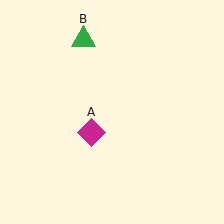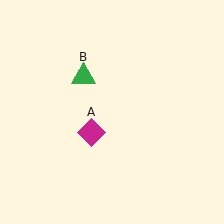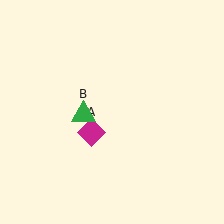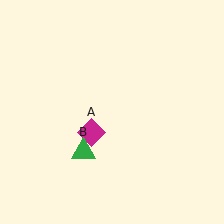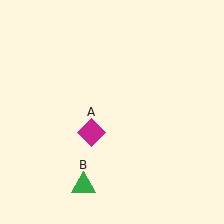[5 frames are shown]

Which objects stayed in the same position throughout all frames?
Magenta diamond (object A) remained stationary.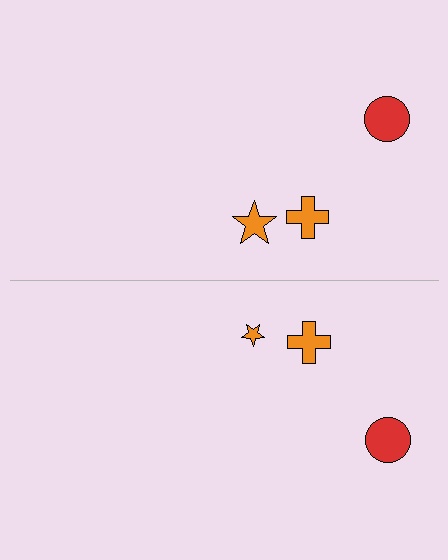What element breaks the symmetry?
The orange star on the bottom side has a different size than its mirror counterpart.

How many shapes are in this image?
There are 6 shapes in this image.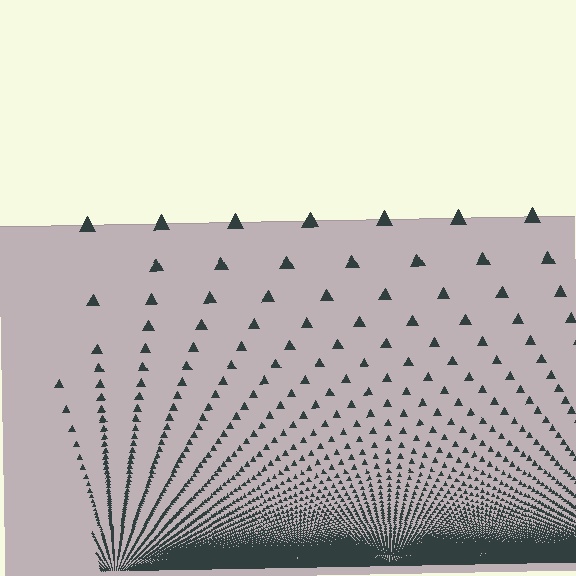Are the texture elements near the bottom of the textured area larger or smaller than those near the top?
Smaller. The gradient is inverted — elements near the bottom are smaller and denser.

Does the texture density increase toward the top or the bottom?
Density increases toward the bottom.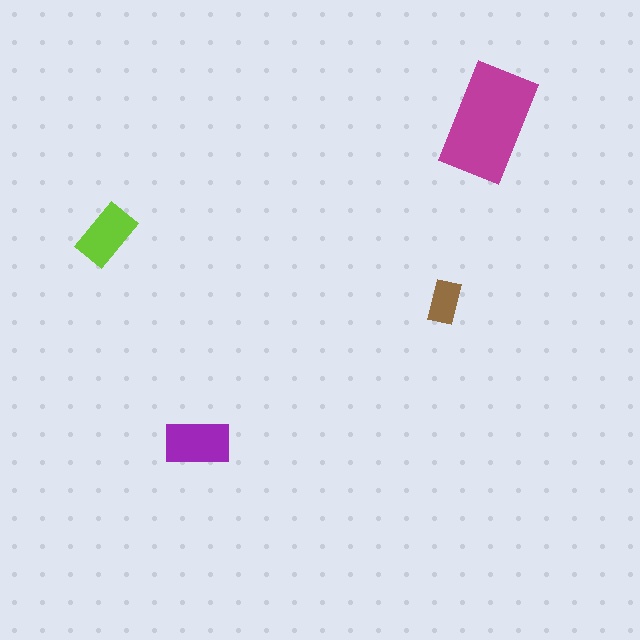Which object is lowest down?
The purple rectangle is bottommost.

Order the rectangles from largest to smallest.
the magenta one, the purple one, the lime one, the brown one.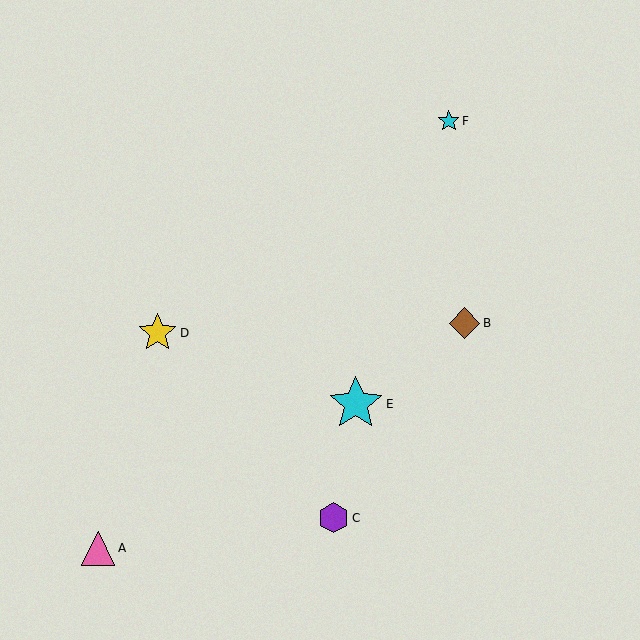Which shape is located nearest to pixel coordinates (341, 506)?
The purple hexagon (labeled C) at (334, 518) is nearest to that location.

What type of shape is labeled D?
Shape D is a yellow star.